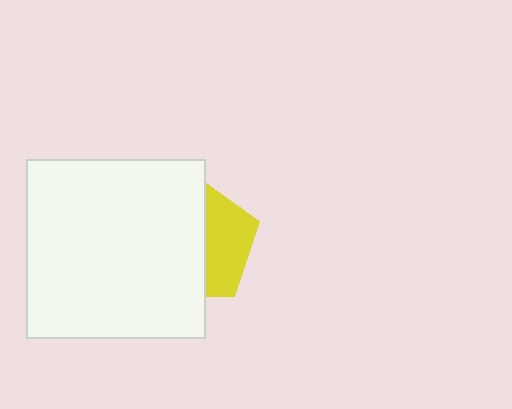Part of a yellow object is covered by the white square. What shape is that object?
It is a pentagon.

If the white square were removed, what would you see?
You would see the complete yellow pentagon.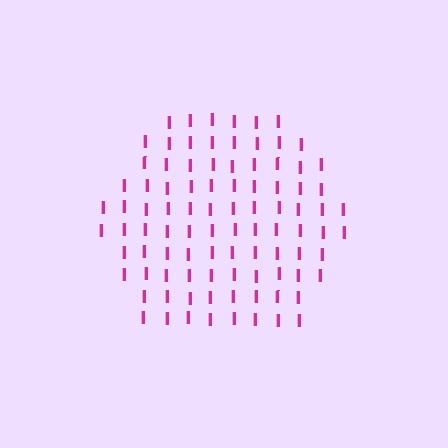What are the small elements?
The small elements are letter I's.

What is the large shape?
The large shape is a hexagon.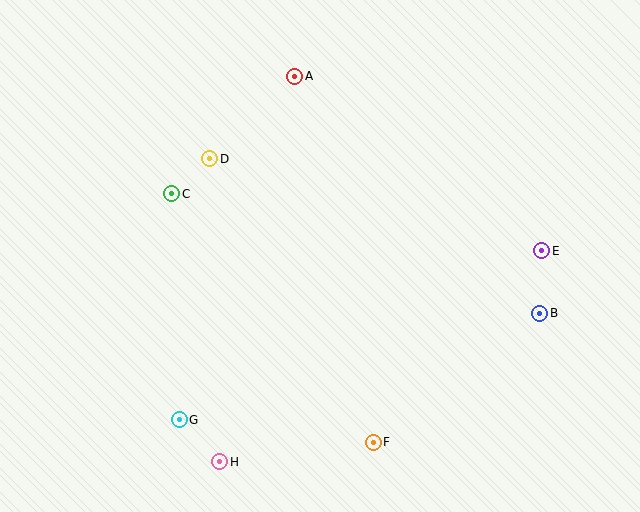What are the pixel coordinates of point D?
Point D is at (210, 159).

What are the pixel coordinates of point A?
Point A is at (295, 76).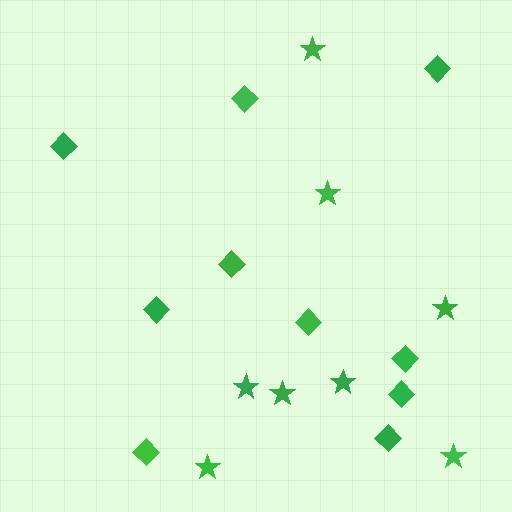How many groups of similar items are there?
There are 2 groups: one group of stars (8) and one group of diamonds (10).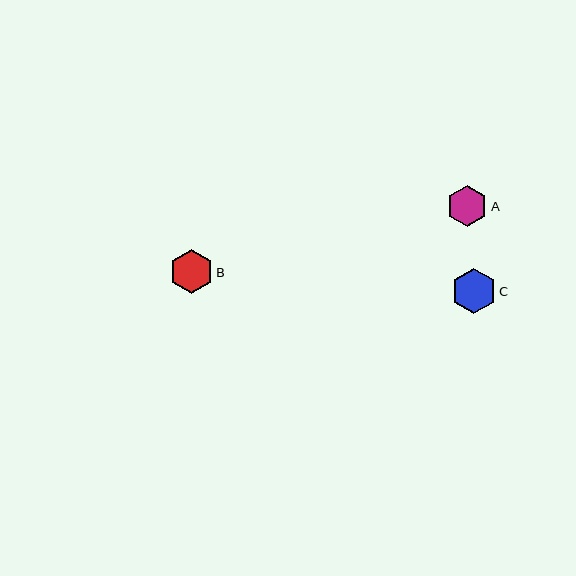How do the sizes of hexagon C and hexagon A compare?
Hexagon C and hexagon A are approximately the same size.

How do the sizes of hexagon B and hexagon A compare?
Hexagon B and hexagon A are approximately the same size.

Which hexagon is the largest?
Hexagon C is the largest with a size of approximately 45 pixels.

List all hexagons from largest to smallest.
From largest to smallest: C, B, A.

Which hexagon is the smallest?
Hexagon A is the smallest with a size of approximately 41 pixels.